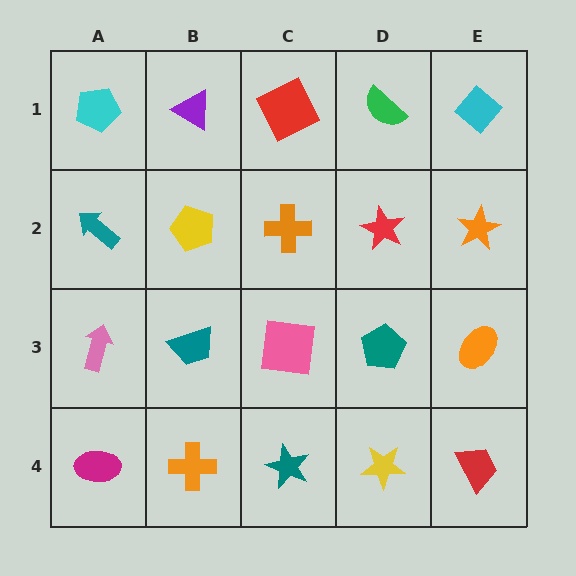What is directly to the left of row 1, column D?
A red square.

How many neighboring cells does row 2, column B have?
4.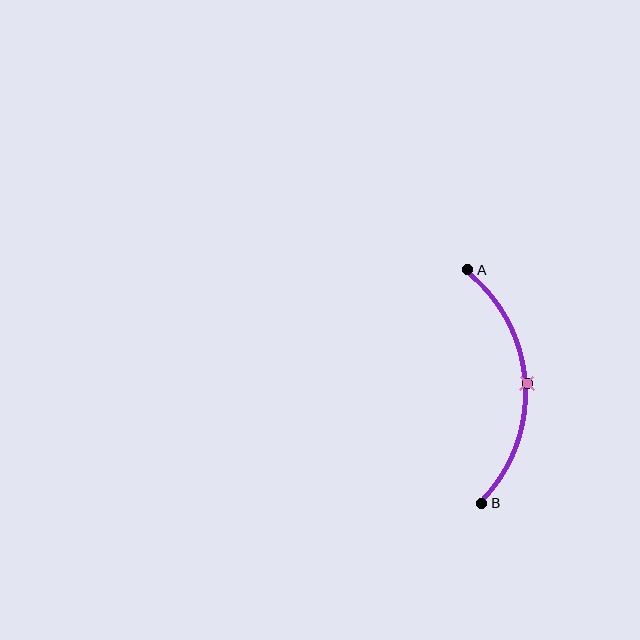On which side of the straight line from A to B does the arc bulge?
The arc bulges to the right of the straight line connecting A and B.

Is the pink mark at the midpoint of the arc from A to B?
Yes. The pink mark lies on the arc at equal arc-length from both A and B — it is the arc midpoint.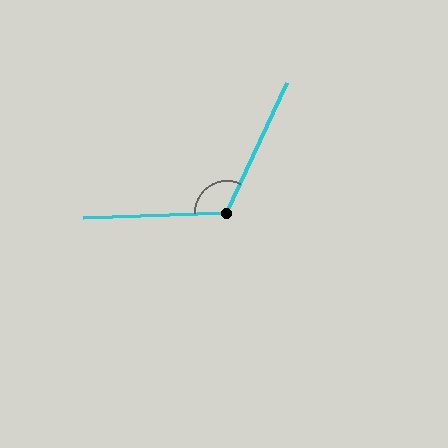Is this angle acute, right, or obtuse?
It is obtuse.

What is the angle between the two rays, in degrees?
Approximately 117 degrees.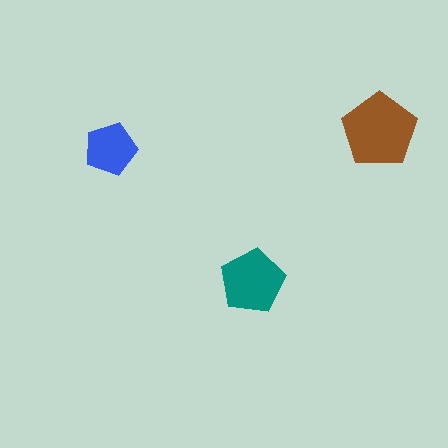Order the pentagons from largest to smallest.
the brown one, the teal one, the blue one.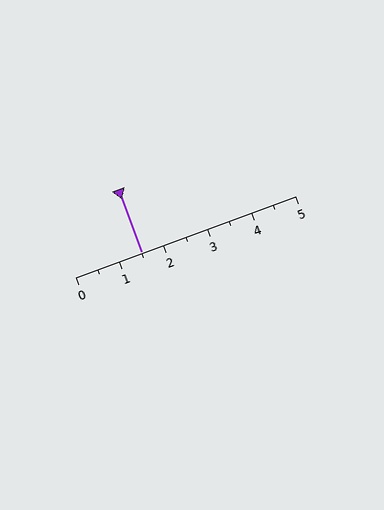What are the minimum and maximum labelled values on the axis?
The axis runs from 0 to 5.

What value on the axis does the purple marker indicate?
The marker indicates approximately 1.5.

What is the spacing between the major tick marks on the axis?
The major ticks are spaced 1 apart.